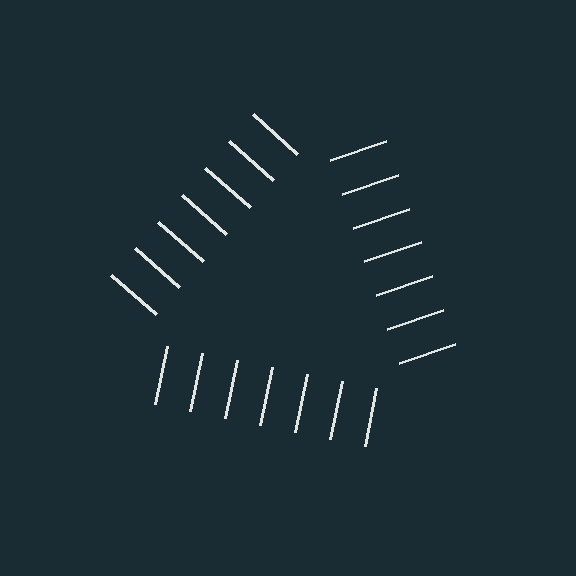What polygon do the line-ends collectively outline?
An illusory triangle — the line segments terminate on its edges but no continuous stroke is drawn.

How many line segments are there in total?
21 — 7 along each of the 3 edges.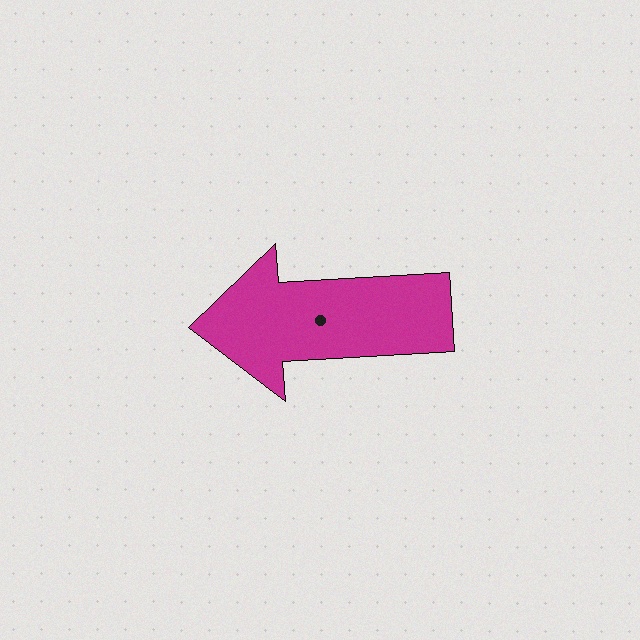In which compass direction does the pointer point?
West.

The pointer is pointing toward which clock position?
Roughly 9 o'clock.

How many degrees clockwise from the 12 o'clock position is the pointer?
Approximately 267 degrees.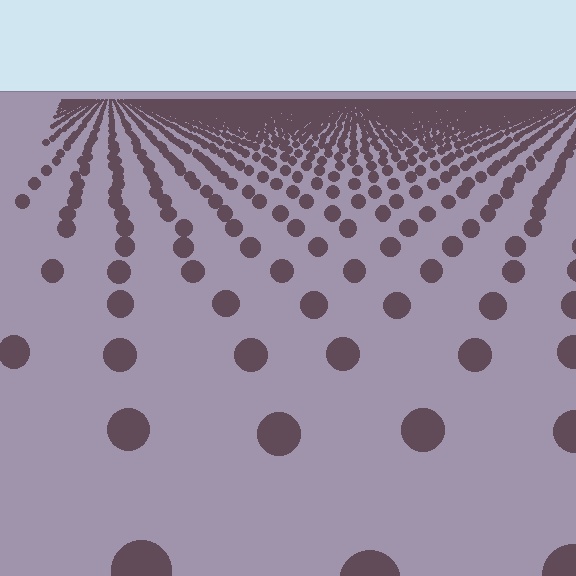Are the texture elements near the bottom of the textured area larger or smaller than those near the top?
Larger. Near the bottom, elements are closer to the viewer and appear at a bigger on-screen size.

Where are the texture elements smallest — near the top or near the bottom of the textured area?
Near the top.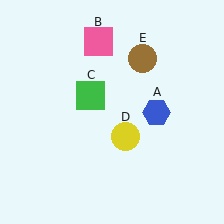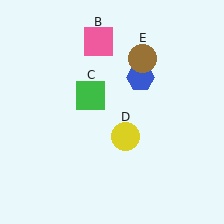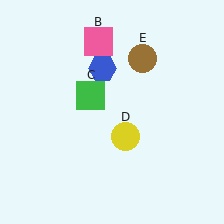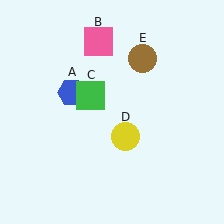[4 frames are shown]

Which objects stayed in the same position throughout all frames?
Pink square (object B) and green square (object C) and yellow circle (object D) and brown circle (object E) remained stationary.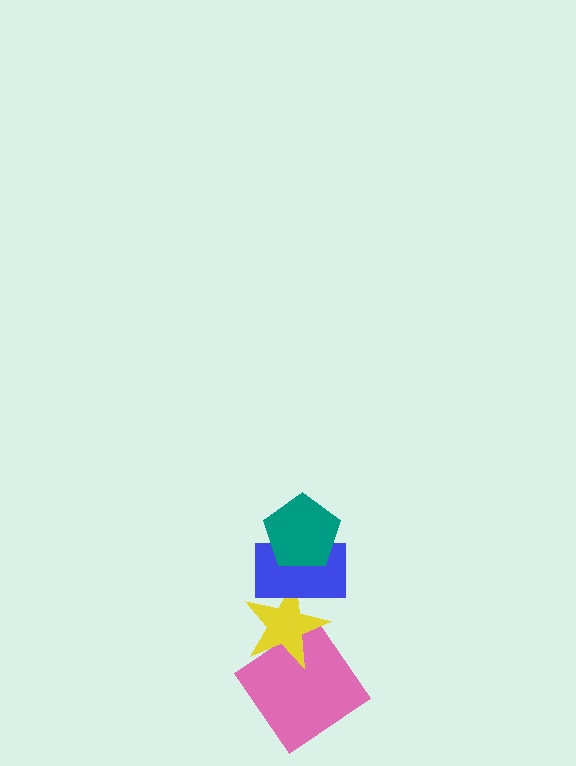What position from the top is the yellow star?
The yellow star is 3rd from the top.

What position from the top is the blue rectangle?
The blue rectangle is 2nd from the top.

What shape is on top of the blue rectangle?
The teal pentagon is on top of the blue rectangle.